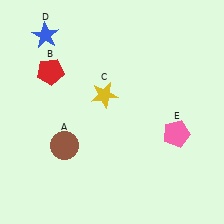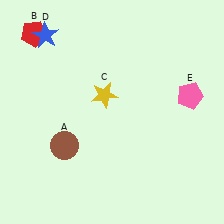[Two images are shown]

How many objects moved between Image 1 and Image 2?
2 objects moved between the two images.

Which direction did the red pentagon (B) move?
The red pentagon (B) moved up.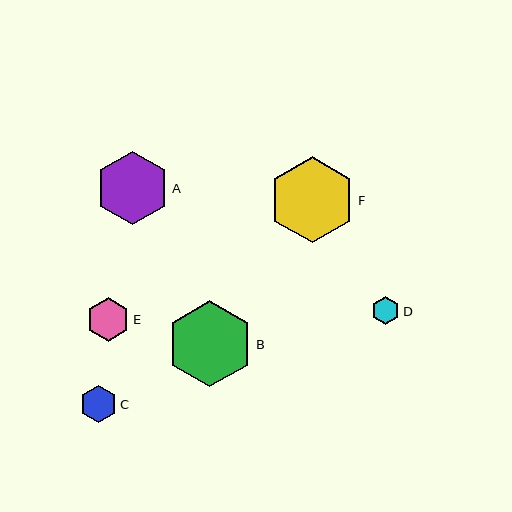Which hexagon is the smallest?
Hexagon D is the smallest with a size of approximately 28 pixels.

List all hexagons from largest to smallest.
From largest to smallest: B, F, A, E, C, D.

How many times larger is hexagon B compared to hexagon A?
Hexagon B is approximately 1.2 times the size of hexagon A.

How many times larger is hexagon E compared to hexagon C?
Hexagon E is approximately 1.2 times the size of hexagon C.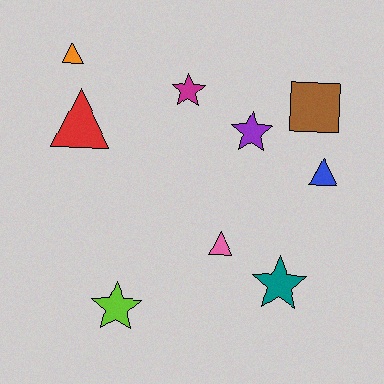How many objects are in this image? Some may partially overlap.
There are 9 objects.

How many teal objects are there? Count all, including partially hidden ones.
There is 1 teal object.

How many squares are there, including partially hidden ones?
There is 1 square.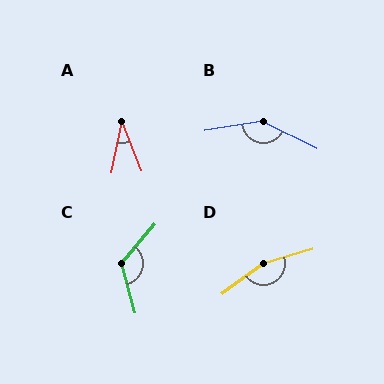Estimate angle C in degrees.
Approximately 124 degrees.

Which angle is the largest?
D, at approximately 160 degrees.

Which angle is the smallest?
A, at approximately 33 degrees.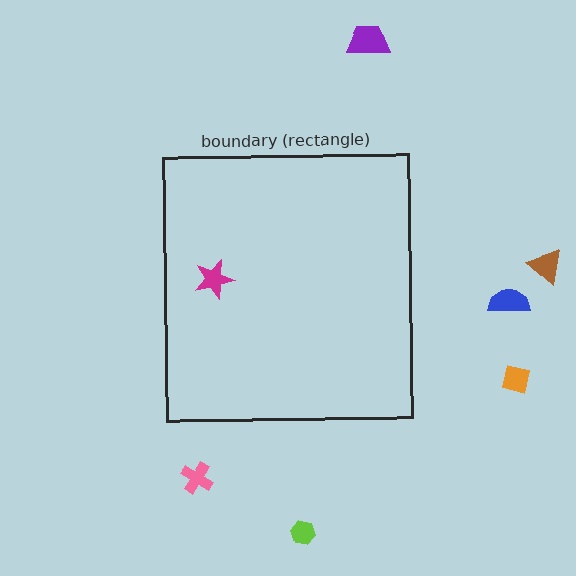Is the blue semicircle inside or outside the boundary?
Outside.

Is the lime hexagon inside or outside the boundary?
Outside.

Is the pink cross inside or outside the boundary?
Outside.